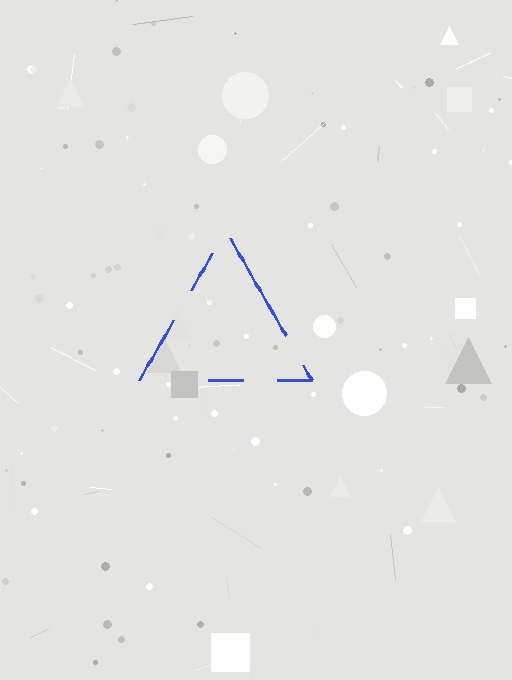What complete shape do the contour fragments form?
The contour fragments form a triangle.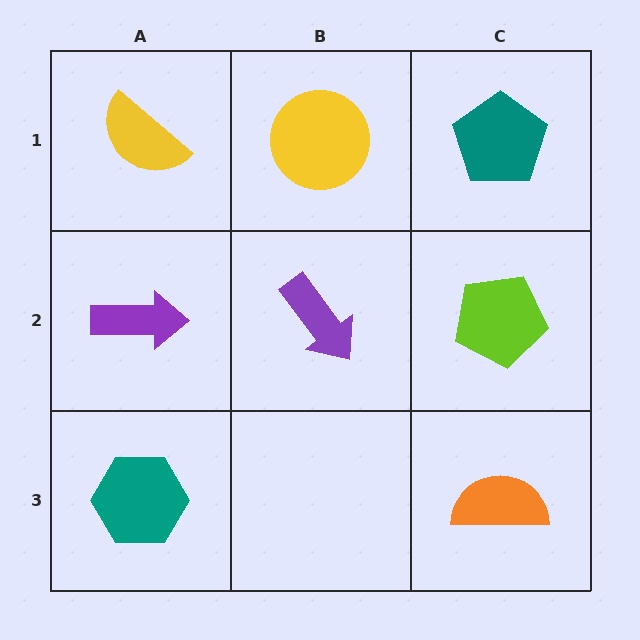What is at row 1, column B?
A yellow circle.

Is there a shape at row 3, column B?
No, that cell is empty.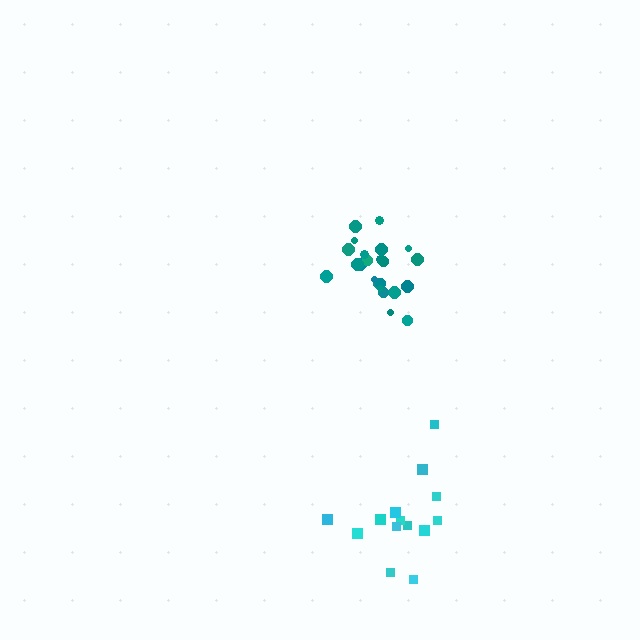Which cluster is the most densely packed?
Teal.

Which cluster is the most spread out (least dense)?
Cyan.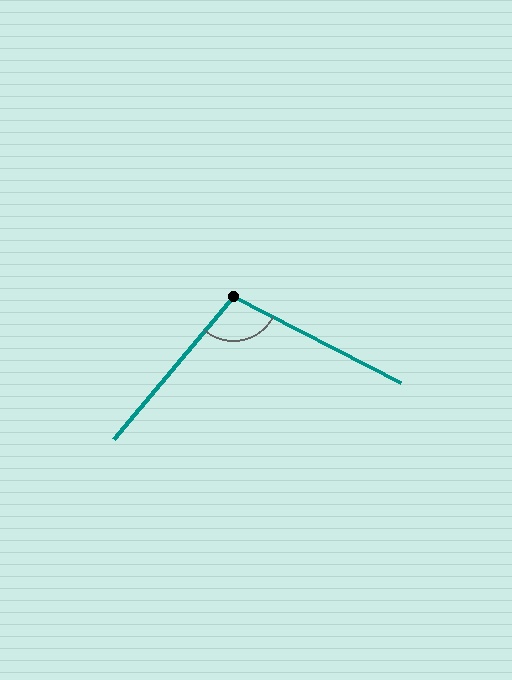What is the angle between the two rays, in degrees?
Approximately 103 degrees.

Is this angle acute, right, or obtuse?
It is obtuse.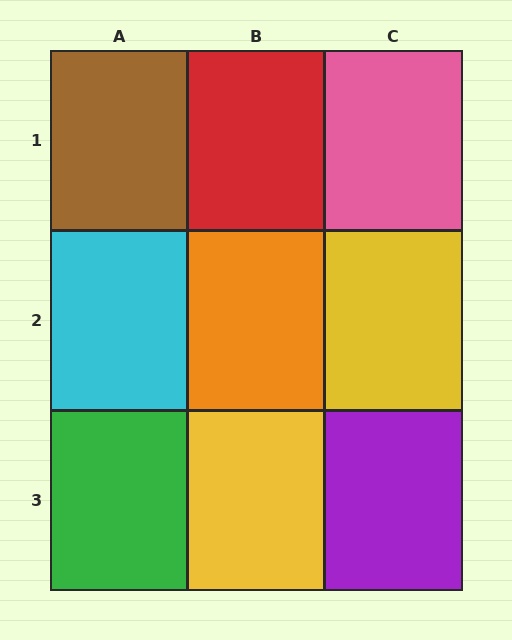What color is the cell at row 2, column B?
Orange.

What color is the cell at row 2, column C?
Yellow.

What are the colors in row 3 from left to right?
Green, yellow, purple.